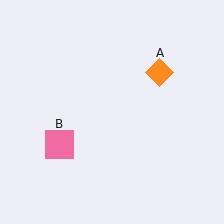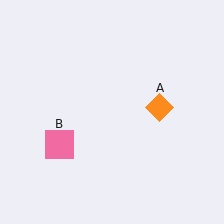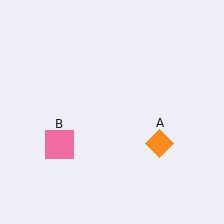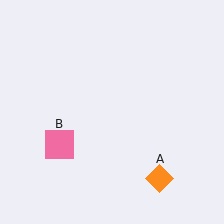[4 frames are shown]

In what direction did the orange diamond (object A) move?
The orange diamond (object A) moved down.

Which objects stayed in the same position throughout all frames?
Pink square (object B) remained stationary.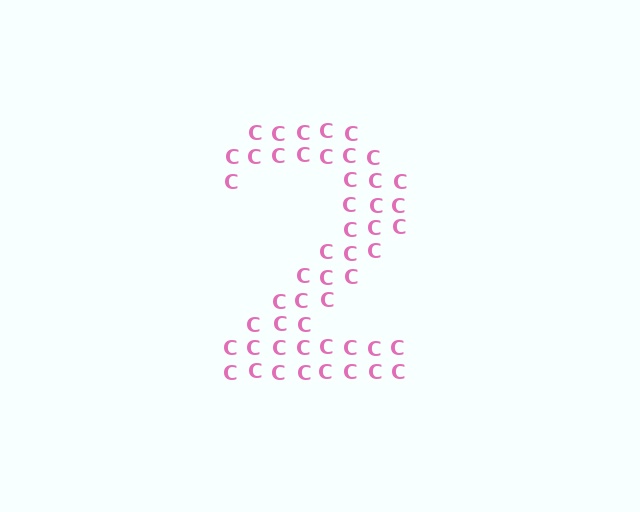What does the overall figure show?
The overall figure shows the digit 2.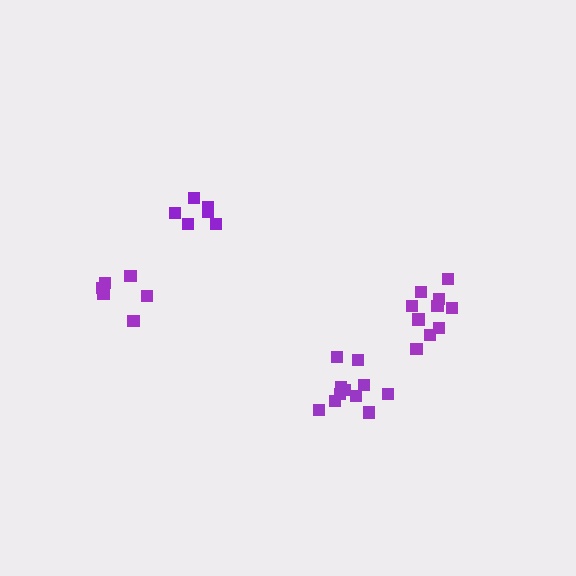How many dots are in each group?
Group 1: 6 dots, Group 2: 11 dots, Group 3: 6 dots, Group 4: 10 dots (33 total).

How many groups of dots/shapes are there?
There are 4 groups.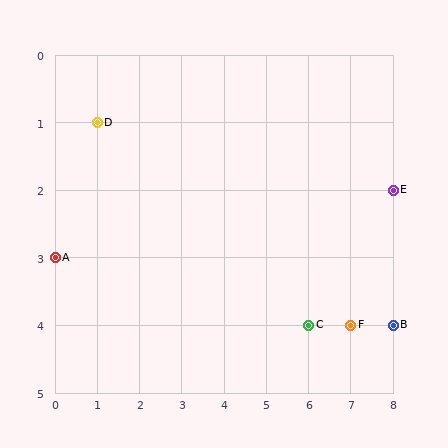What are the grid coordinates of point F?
Point F is at grid coordinates (7, 4).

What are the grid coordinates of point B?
Point B is at grid coordinates (8, 4).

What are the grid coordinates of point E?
Point E is at grid coordinates (8, 2).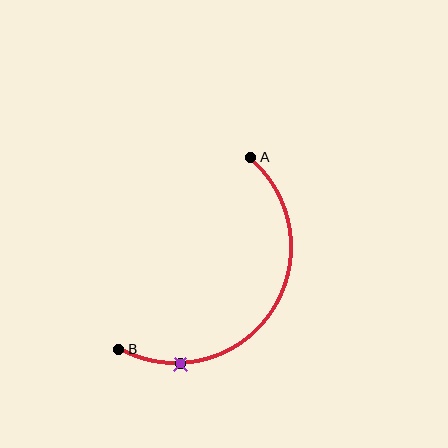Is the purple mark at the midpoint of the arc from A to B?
No. The purple mark lies on the arc but is closer to endpoint B. The arc midpoint would be at the point on the curve equidistant along the arc from both A and B.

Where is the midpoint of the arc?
The arc midpoint is the point on the curve farthest from the straight line joining A and B. It sits below and to the right of that line.